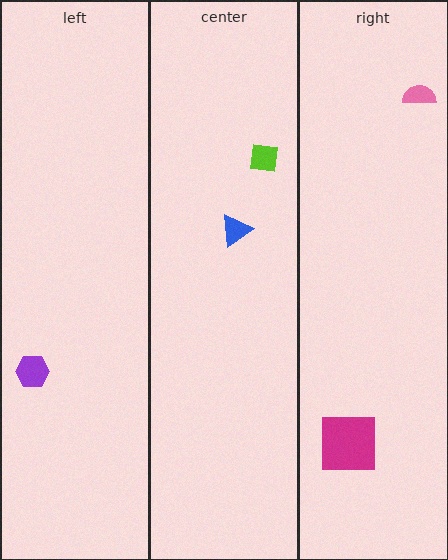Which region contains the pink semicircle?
The right region.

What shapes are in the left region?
The purple hexagon.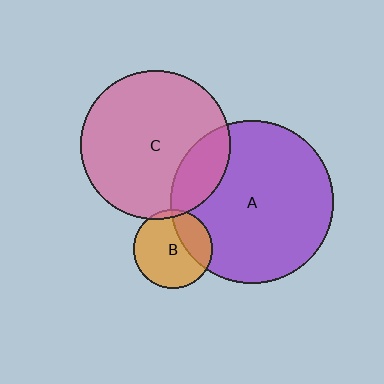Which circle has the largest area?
Circle A (purple).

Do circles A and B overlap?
Yes.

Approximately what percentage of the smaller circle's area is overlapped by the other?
Approximately 30%.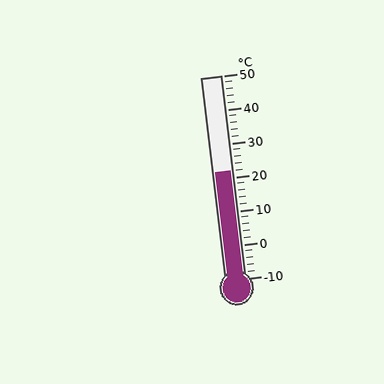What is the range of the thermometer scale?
The thermometer scale ranges from -10°C to 50°C.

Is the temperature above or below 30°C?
The temperature is below 30°C.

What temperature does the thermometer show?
The thermometer shows approximately 22°C.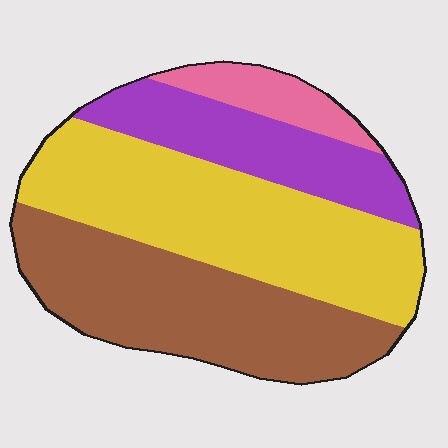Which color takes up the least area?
Pink, at roughly 10%.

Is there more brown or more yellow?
Yellow.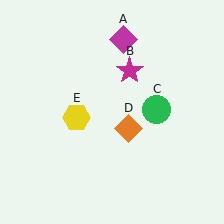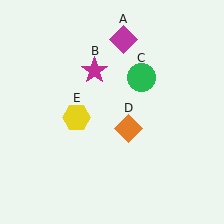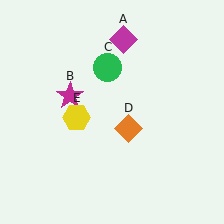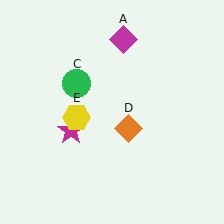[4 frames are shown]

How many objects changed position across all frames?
2 objects changed position: magenta star (object B), green circle (object C).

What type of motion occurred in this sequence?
The magenta star (object B), green circle (object C) rotated counterclockwise around the center of the scene.